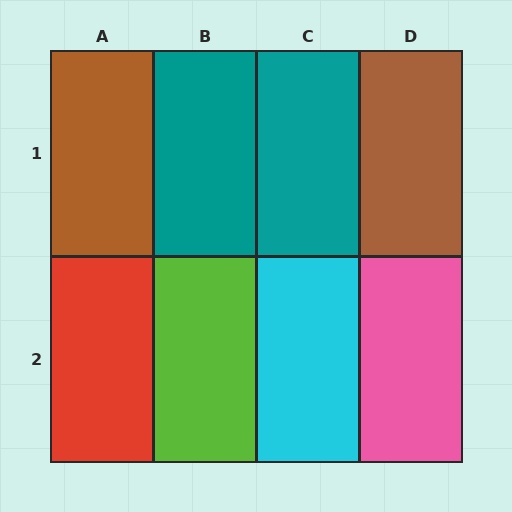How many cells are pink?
1 cell is pink.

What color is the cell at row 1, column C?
Teal.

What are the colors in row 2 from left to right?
Red, lime, cyan, pink.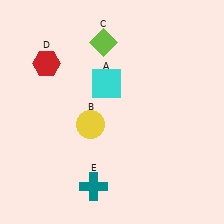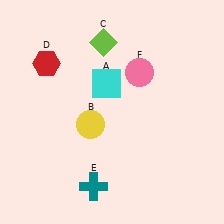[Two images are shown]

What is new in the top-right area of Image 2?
A pink circle (F) was added in the top-right area of Image 2.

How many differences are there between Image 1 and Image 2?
There is 1 difference between the two images.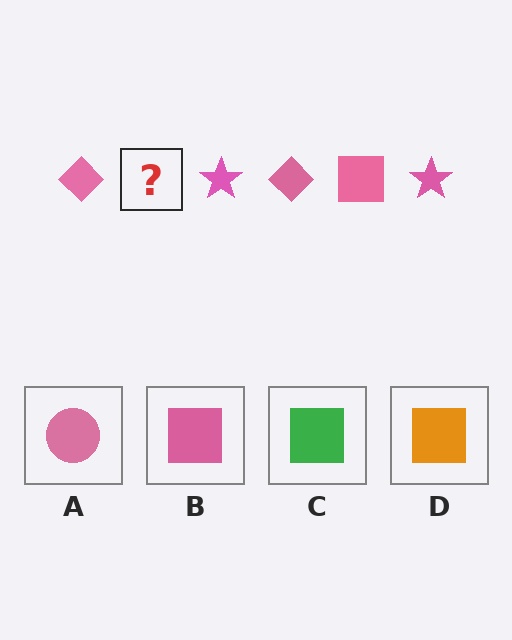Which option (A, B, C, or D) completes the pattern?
B.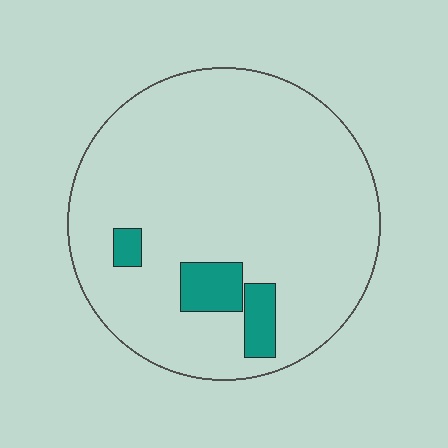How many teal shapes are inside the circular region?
3.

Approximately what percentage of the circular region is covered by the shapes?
Approximately 10%.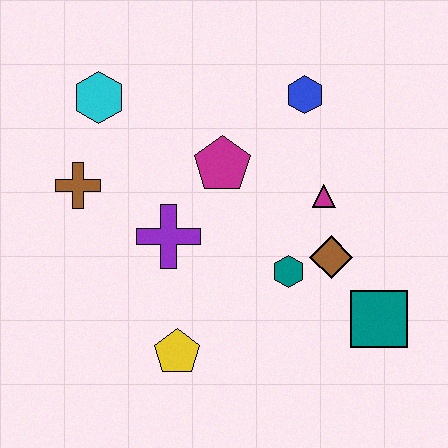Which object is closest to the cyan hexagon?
The brown cross is closest to the cyan hexagon.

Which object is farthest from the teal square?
The cyan hexagon is farthest from the teal square.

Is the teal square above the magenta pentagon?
No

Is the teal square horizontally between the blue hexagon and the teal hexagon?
No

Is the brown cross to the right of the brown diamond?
No